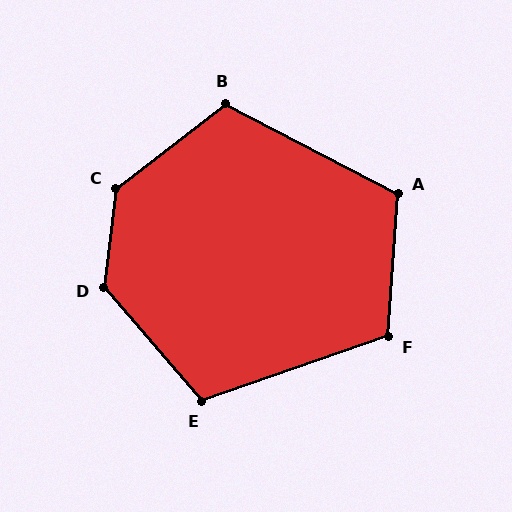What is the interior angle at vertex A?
Approximately 114 degrees (obtuse).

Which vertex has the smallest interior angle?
E, at approximately 111 degrees.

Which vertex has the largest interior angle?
C, at approximately 135 degrees.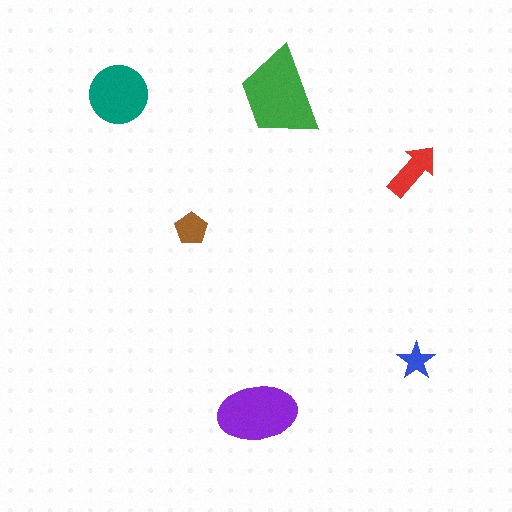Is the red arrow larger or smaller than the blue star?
Larger.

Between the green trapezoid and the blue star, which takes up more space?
The green trapezoid.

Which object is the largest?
The green trapezoid.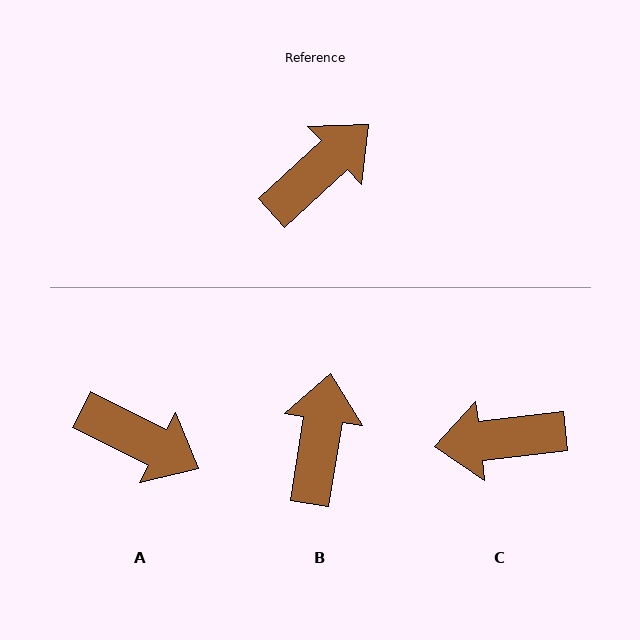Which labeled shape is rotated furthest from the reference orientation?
C, about 144 degrees away.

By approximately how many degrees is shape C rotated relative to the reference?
Approximately 144 degrees counter-clockwise.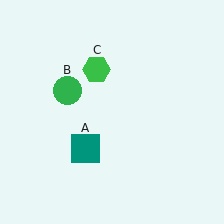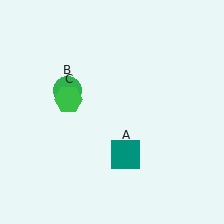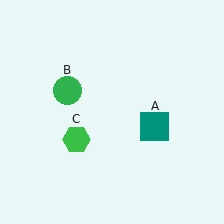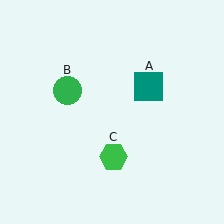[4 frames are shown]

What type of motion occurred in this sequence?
The teal square (object A), green hexagon (object C) rotated counterclockwise around the center of the scene.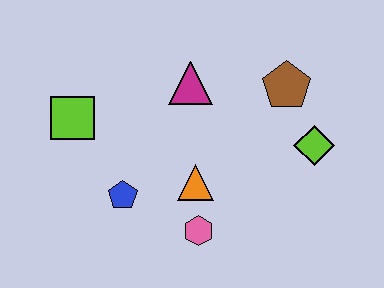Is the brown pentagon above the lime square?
Yes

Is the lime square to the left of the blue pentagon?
Yes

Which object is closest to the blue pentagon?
The orange triangle is closest to the blue pentagon.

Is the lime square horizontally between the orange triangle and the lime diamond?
No